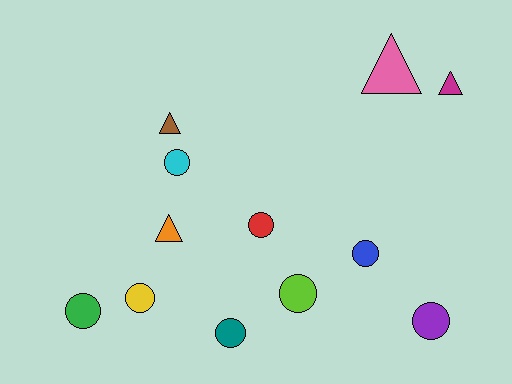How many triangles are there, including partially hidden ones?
There are 4 triangles.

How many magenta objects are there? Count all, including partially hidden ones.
There is 1 magenta object.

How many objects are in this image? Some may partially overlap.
There are 12 objects.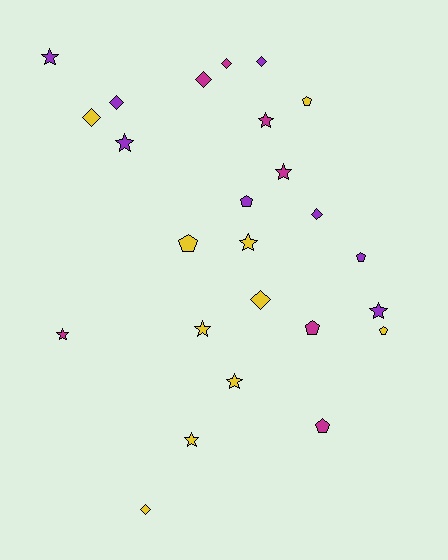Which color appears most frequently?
Yellow, with 10 objects.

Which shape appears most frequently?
Star, with 10 objects.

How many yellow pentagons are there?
There are 3 yellow pentagons.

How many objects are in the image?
There are 25 objects.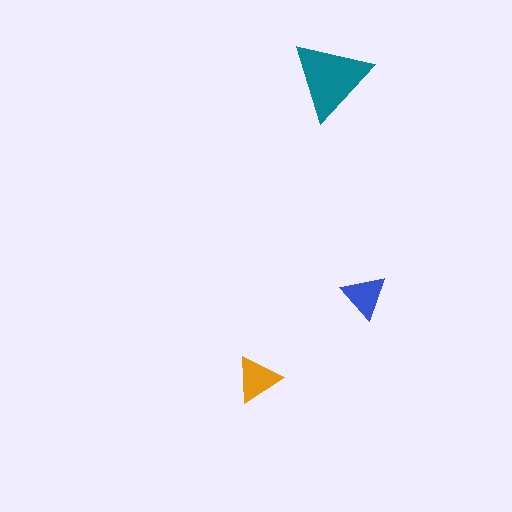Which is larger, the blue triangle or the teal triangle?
The teal one.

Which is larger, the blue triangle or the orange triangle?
The orange one.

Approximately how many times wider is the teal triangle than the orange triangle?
About 1.5 times wider.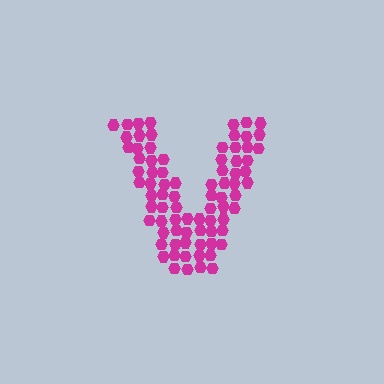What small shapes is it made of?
It is made of small hexagons.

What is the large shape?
The large shape is the letter V.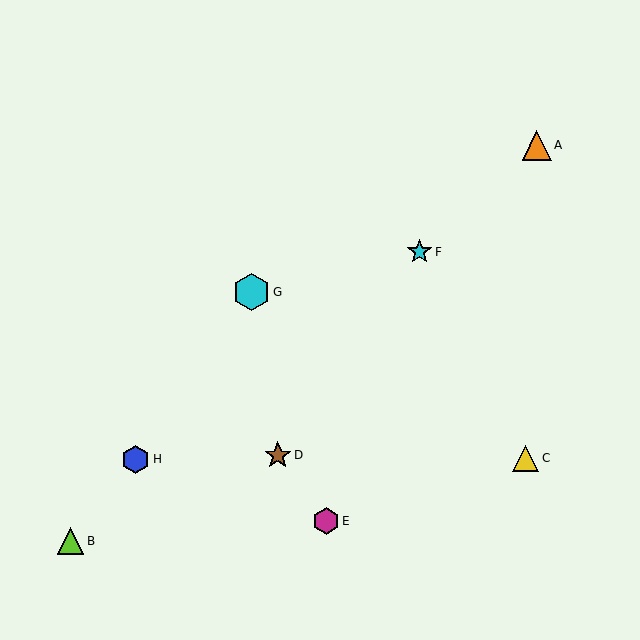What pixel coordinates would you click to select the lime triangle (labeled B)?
Click at (70, 541) to select the lime triangle B.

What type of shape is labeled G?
Shape G is a cyan hexagon.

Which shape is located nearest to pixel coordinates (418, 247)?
The cyan star (labeled F) at (420, 252) is nearest to that location.